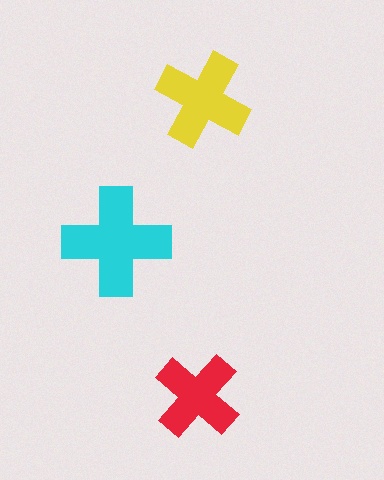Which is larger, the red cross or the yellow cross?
The yellow one.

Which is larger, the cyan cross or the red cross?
The cyan one.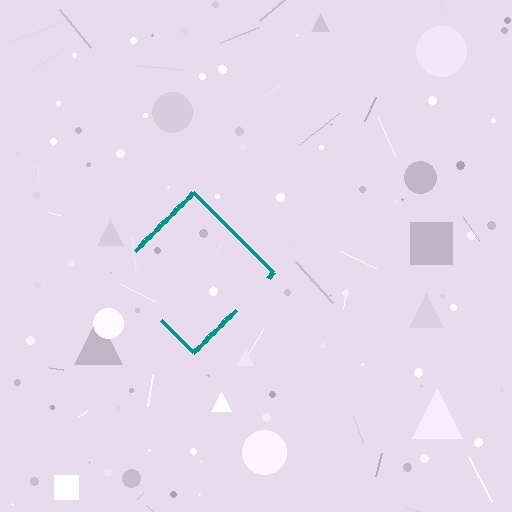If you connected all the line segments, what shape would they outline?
They would outline a diamond.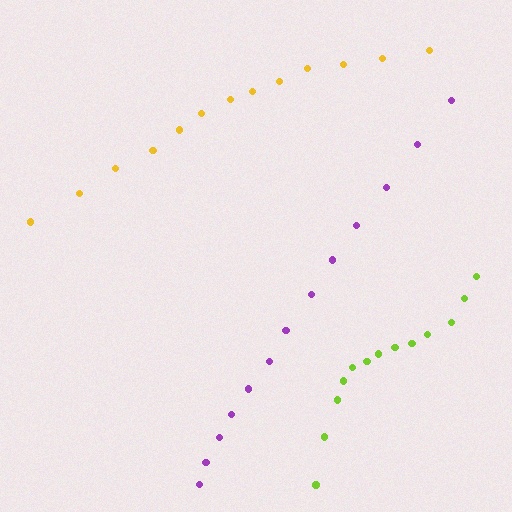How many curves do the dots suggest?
There are 3 distinct paths.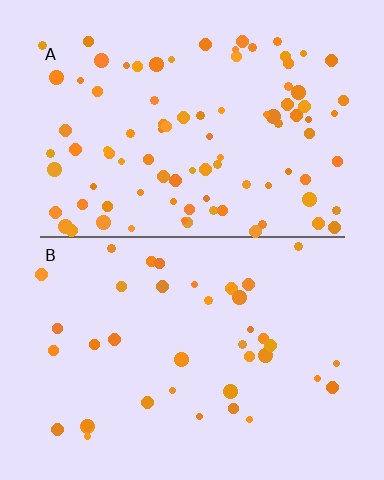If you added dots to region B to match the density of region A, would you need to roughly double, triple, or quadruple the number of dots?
Approximately double.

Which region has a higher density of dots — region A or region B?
A (the top).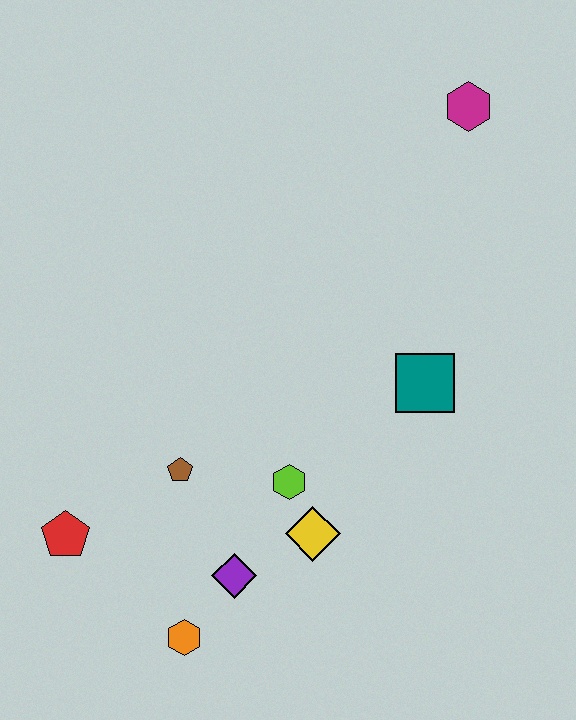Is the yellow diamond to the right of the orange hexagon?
Yes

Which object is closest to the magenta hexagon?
The teal square is closest to the magenta hexagon.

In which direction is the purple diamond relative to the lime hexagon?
The purple diamond is below the lime hexagon.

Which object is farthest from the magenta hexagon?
The orange hexagon is farthest from the magenta hexagon.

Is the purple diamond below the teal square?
Yes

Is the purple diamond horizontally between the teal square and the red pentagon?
Yes